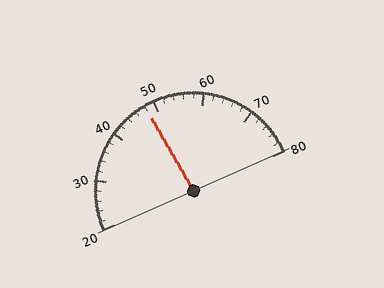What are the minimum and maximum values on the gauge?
The gauge ranges from 20 to 80.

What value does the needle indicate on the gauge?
The needle indicates approximately 48.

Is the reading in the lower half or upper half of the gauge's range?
The reading is in the lower half of the range (20 to 80).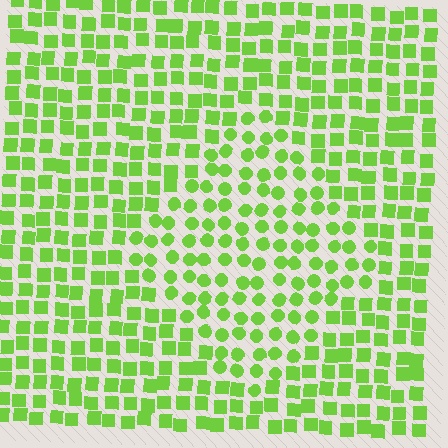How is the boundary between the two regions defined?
The boundary is defined by a change in element shape: circles inside vs. squares outside. All elements share the same color and spacing.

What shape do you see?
I see a diamond.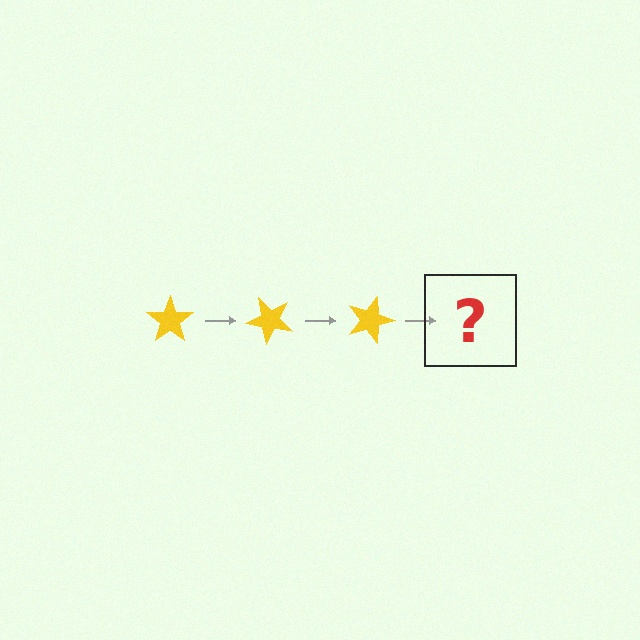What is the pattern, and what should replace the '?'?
The pattern is that the star rotates 45 degrees each step. The '?' should be a yellow star rotated 135 degrees.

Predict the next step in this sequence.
The next step is a yellow star rotated 135 degrees.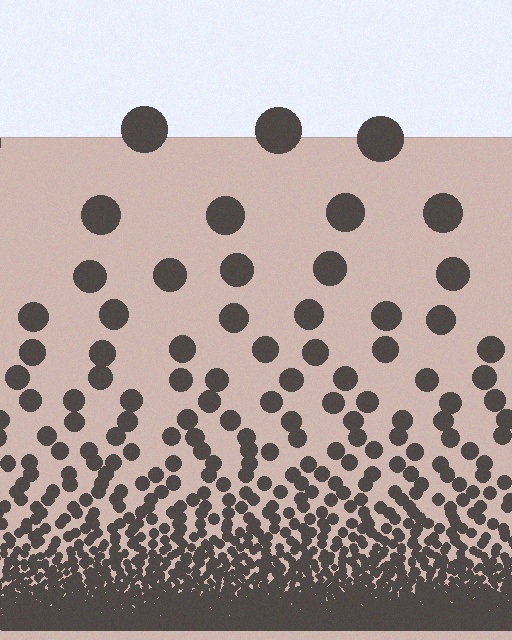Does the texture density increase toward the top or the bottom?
Density increases toward the bottom.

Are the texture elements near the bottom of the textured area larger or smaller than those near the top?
Smaller. The gradient is inverted — elements near the bottom are smaller and denser.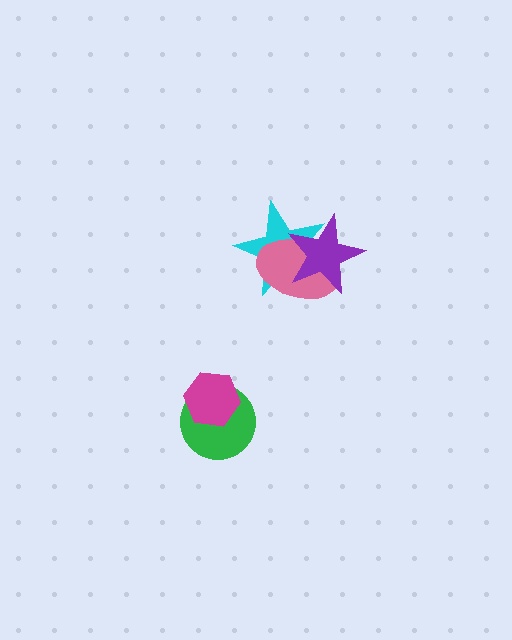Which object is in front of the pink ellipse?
The purple star is in front of the pink ellipse.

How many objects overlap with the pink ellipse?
2 objects overlap with the pink ellipse.